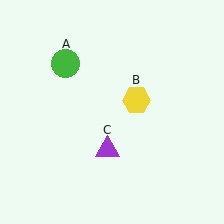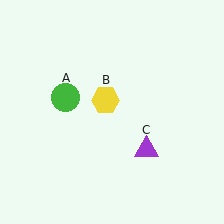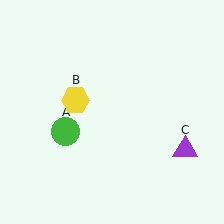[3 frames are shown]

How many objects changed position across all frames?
3 objects changed position: green circle (object A), yellow hexagon (object B), purple triangle (object C).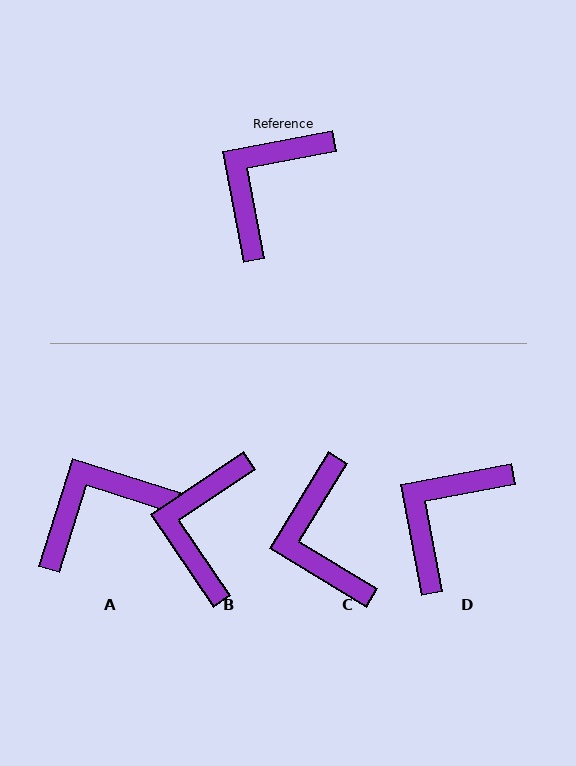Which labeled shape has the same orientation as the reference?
D.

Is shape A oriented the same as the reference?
No, it is off by about 28 degrees.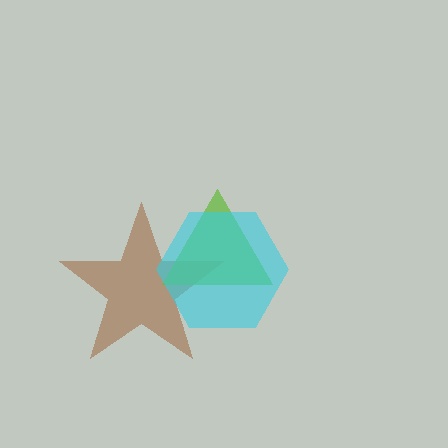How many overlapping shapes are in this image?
There are 3 overlapping shapes in the image.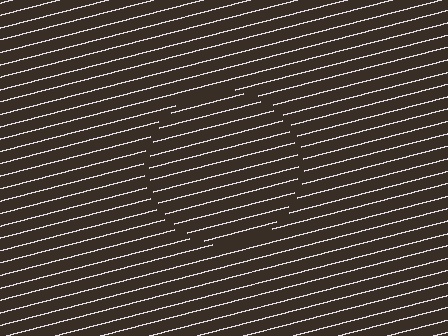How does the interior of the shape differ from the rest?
The interior of the shape contains the same grating, shifted by half a period — the contour is defined by the phase discontinuity where line-ends from the inner and outer gratings abut.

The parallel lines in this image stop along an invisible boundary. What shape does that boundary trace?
An illusory circle. The interior of the shape contains the same grating, shifted by half a period — the contour is defined by the phase discontinuity where line-ends from the inner and outer gratings abut.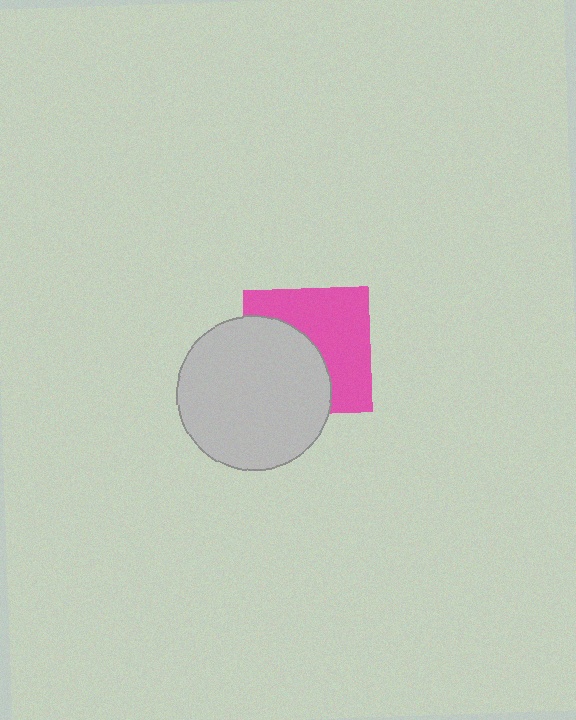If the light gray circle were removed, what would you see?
You would see the complete pink square.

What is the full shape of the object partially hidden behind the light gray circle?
The partially hidden object is a pink square.